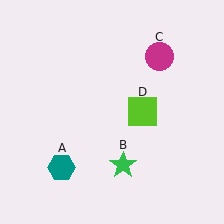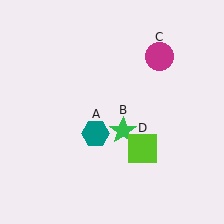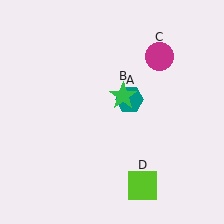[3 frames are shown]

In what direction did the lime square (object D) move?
The lime square (object D) moved down.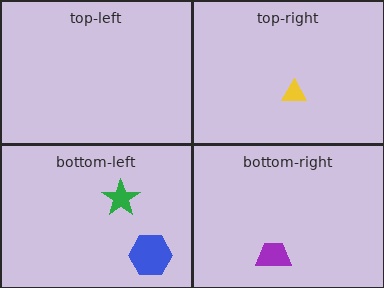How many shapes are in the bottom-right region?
1.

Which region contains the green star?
The bottom-left region.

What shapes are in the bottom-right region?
The purple trapezoid.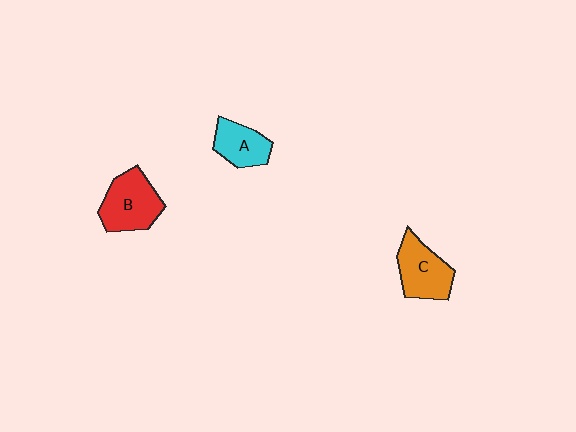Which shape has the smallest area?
Shape A (cyan).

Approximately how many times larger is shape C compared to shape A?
Approximately 1.3 times.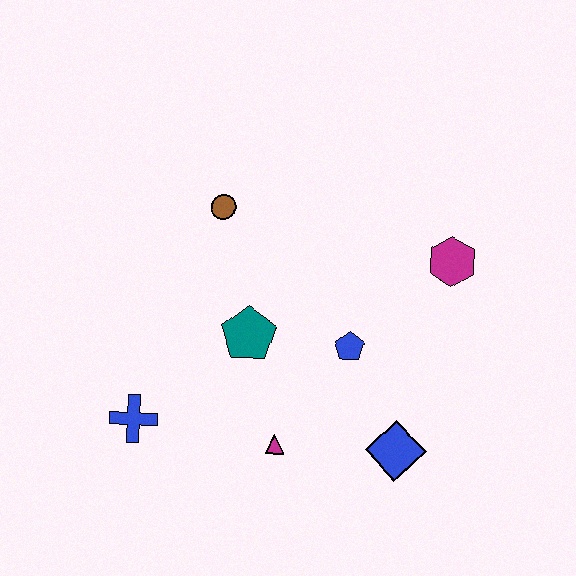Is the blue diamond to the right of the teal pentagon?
Yes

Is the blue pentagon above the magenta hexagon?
No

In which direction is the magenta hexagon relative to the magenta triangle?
The magenta hexagon is above the magenta triangle.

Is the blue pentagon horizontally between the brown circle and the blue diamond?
Yes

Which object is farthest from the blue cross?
The magenta hexagon is farthest from the blue cross.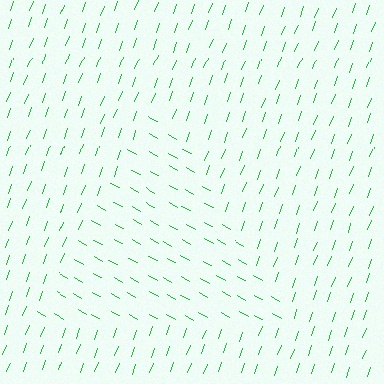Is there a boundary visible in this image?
Yes, there is a texture boundary formed by a change in line orientation.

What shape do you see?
I see a triangle.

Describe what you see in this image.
The image is filled with small green line segments. A triangle region in the image has lines oriented differently from the surrounding lines, creating a visible texture boundary.